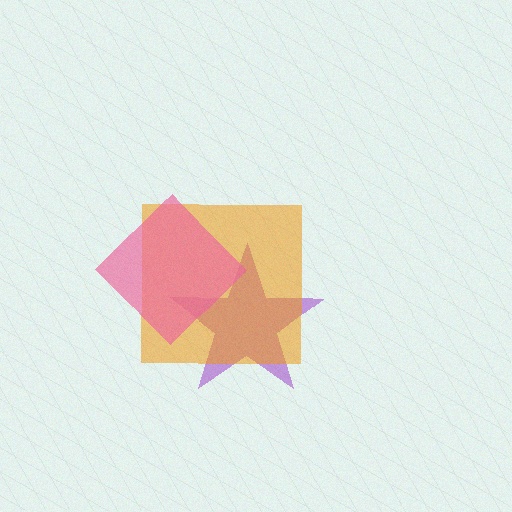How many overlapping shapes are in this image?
There are 3 overlapping shapes in the image.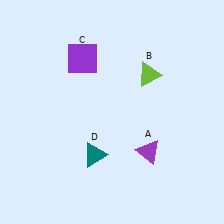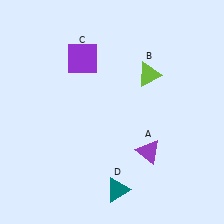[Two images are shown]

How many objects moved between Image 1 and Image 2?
1 object moved between the two images.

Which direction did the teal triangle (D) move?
The teal triangle (D) moved down.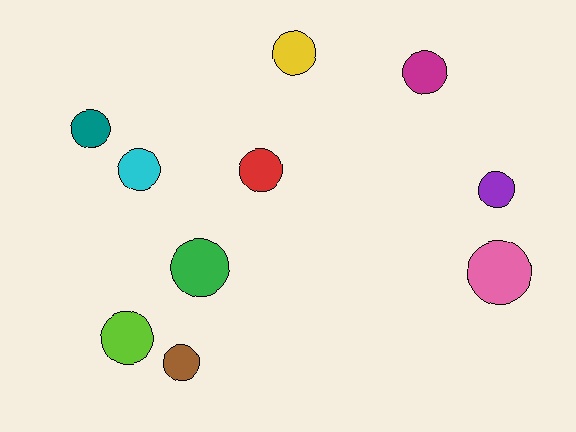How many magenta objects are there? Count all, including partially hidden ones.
There is 1 magenta object.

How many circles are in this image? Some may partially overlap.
There are 10 circles.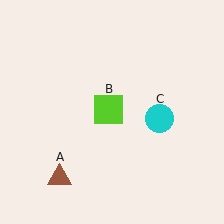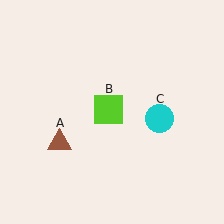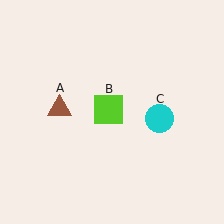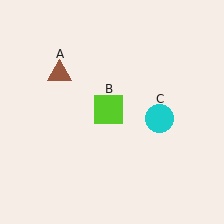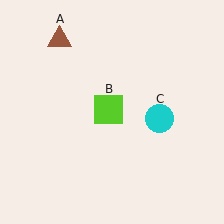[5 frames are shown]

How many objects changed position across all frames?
1 object changed position: brown triangle (object A).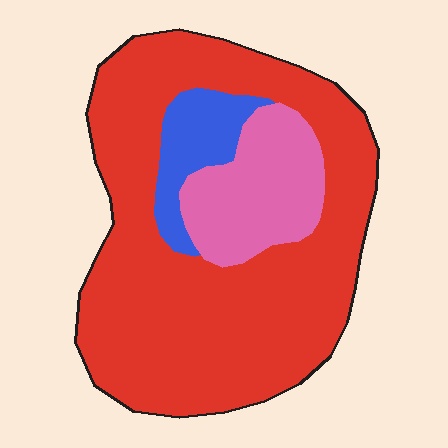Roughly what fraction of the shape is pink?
Pink covers roughly 15% of the shape.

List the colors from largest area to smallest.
From largest to smallest: red, pink, blue.